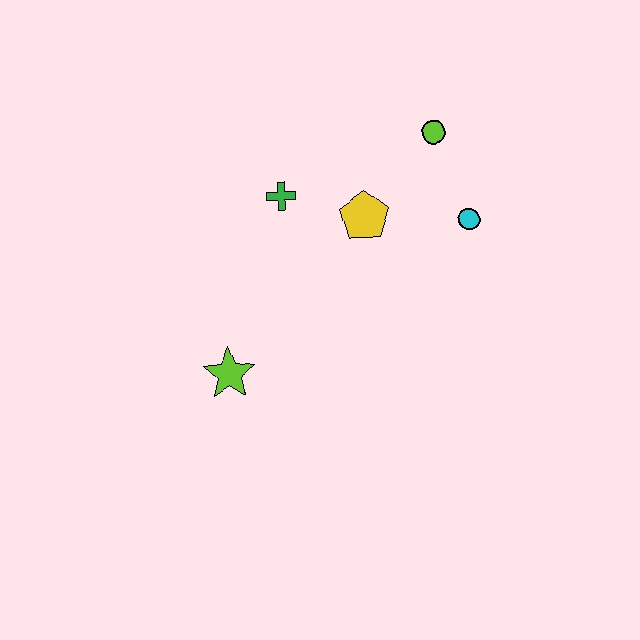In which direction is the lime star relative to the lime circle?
The lime star is below the lime circle.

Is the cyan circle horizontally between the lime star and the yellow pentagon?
No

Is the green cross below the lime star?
No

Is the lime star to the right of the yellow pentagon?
No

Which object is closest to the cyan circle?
The lime circle is closest to the cyan circle.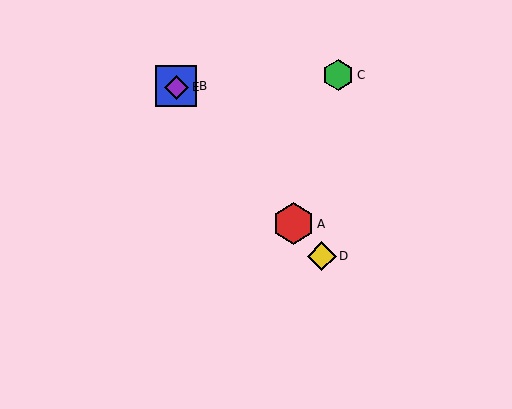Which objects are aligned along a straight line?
Objects A, B, D, E are aligned along a straight line.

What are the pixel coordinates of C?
Object C is at (338, 75).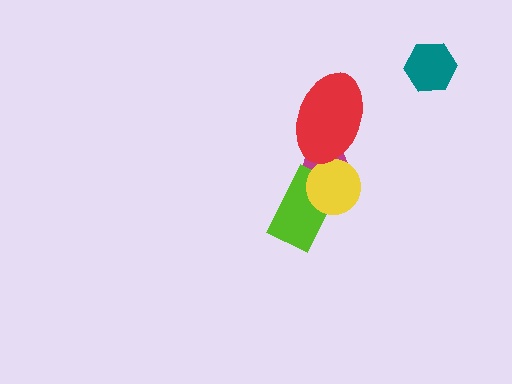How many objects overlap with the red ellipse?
1 object overlaps with the red ellipse.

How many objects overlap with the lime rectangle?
2 objects overlap with the lime rectangle.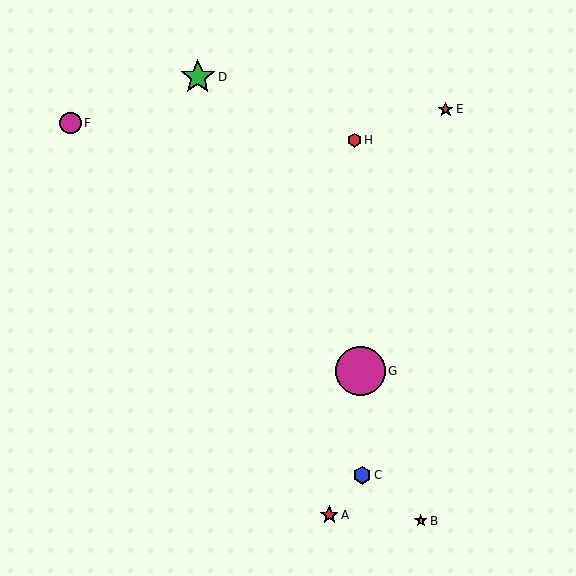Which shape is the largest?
The magenta circle (labeled G) is the largest.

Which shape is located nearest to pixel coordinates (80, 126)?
The magenta circle (labeled F) at (71, 123) is nearest to that location.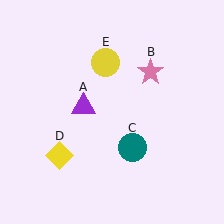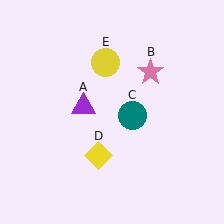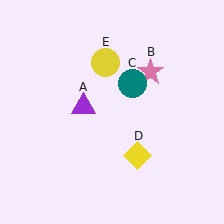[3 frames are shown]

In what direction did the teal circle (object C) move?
The teal circle (object C) moved up.